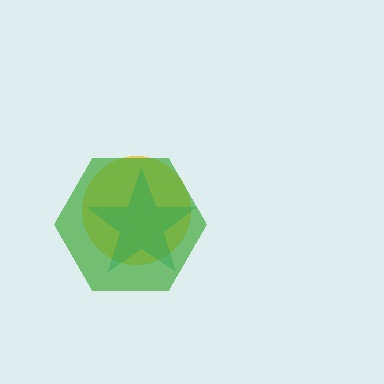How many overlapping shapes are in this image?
There are 3 overlapping shapes in the image.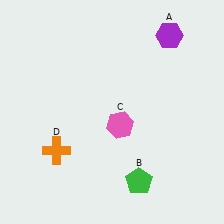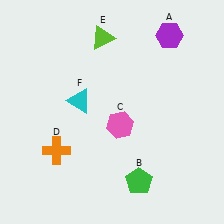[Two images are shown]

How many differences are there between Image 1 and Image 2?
There are 2 differences between the two images.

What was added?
A lime triangle (E), a cyan triangle (F) were added in Image 2.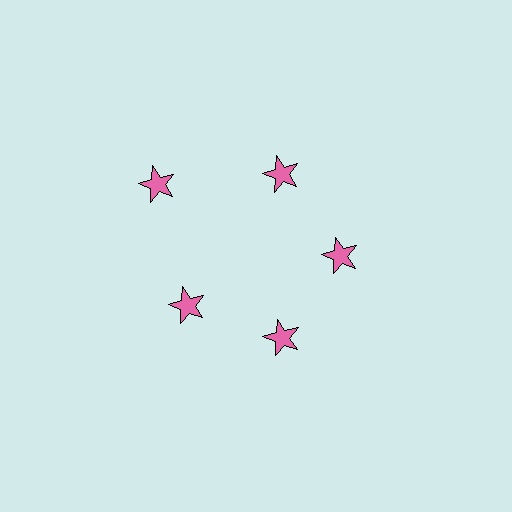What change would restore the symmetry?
The symmetry would be restored by moving it inward, back onto the ring so that all 5 stars sit at equal angles and equal distance from the center.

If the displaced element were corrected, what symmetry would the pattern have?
It would have 5-fold rotational symmetry — the pattern would map onto itself every 72 degrees.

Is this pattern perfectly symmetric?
No. The 5 pink stars are arranged in a ring, but one element near the 10 o'clock position is pushed outward from the center, breaking the 5-fold rotational symmetry.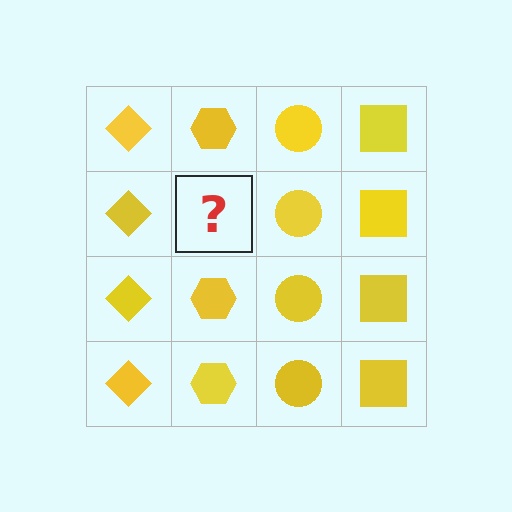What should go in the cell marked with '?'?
The missing cell should contain a yellow hexagon.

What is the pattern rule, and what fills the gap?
The rule is that each column has a consistent shape. The gap should be filled with a yellow hexagon.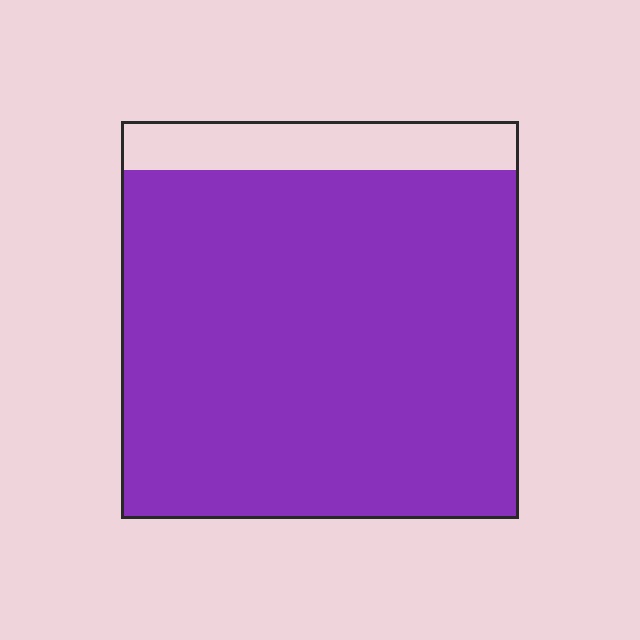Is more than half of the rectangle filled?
Yes.